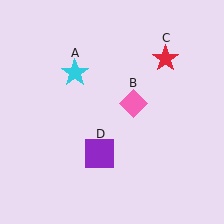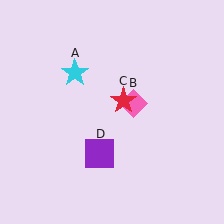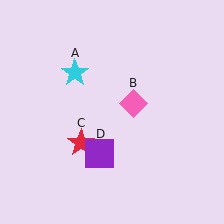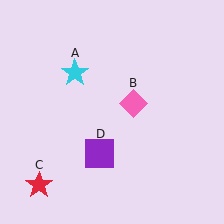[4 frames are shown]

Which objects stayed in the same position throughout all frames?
Cyan star (object A) and pink diamond (object B) and purple square (object D) remained stationary.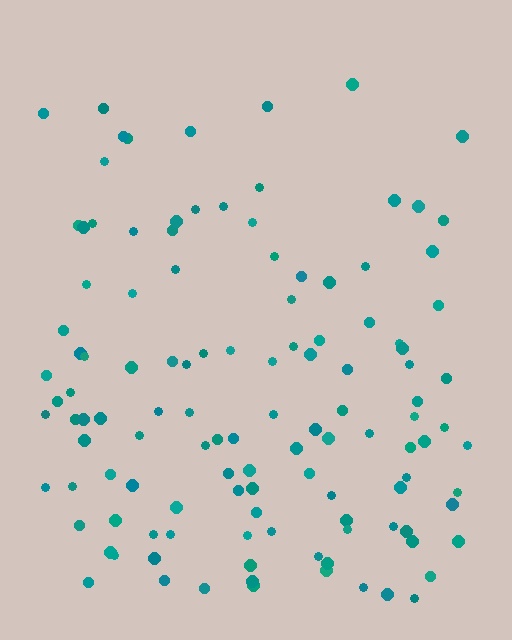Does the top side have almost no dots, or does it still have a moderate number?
Still a moderate number, just noticeably fewer than the bottom.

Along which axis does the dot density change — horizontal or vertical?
Vertical.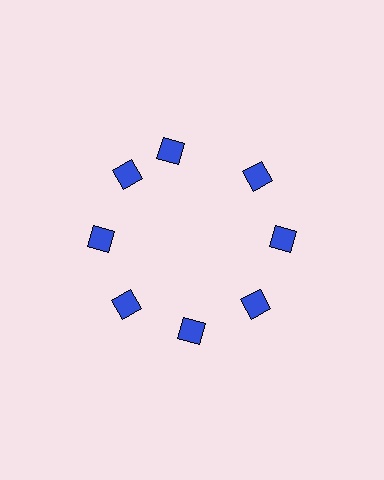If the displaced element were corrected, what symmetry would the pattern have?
It would have 8-fold rotational symmetry — the pattern would map onto itself every 45 degrees.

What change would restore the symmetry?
The symmetry would be restored by rotating it back into even spacing with its neighbors so that all 8 diamonds sit at equal angles and equal distance from the center.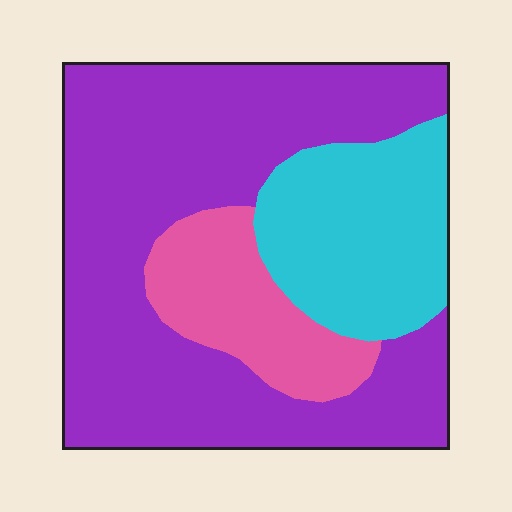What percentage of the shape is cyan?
Cyan covers around 25% of the shape.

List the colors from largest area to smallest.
From largest to smallest: purple, cyan, pink.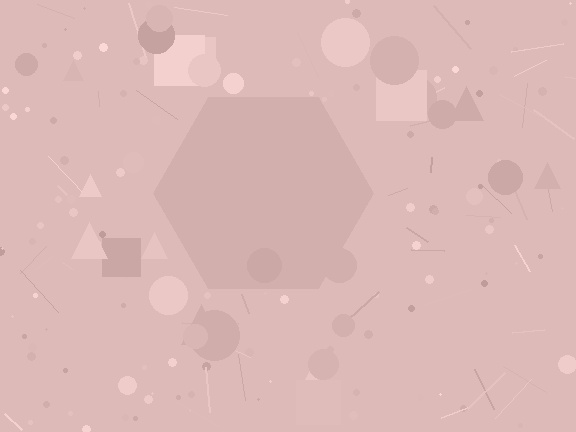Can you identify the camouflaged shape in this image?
The camouflaged shape is a hexagon.